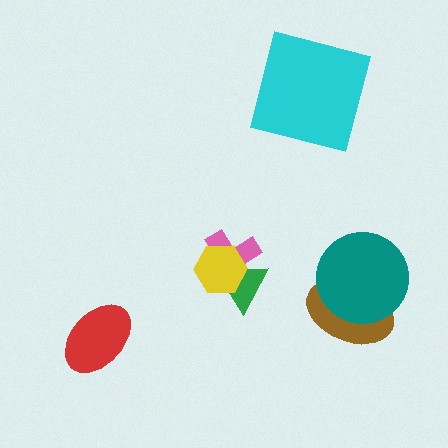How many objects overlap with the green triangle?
2 objects overlap with the green triangle.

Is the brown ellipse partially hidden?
Yes, it is partially covered by another shape.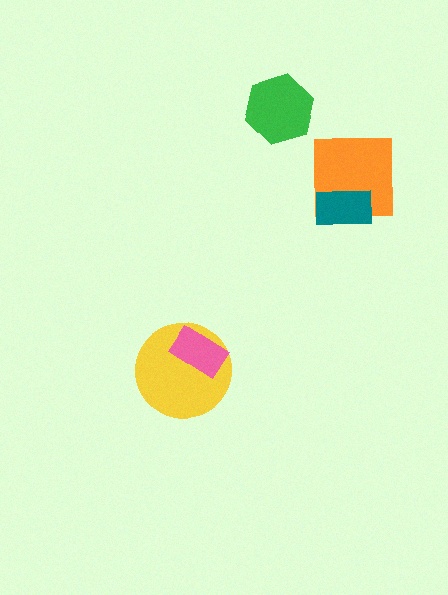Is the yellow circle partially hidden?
Yes, it is partially covered by another shape.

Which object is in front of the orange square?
The teal rectangle is in front of the orange square.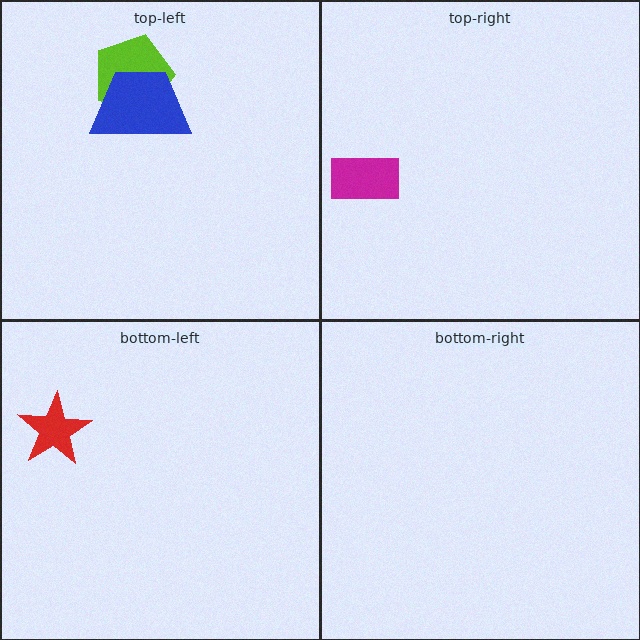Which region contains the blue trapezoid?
The top-left region.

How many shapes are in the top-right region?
1.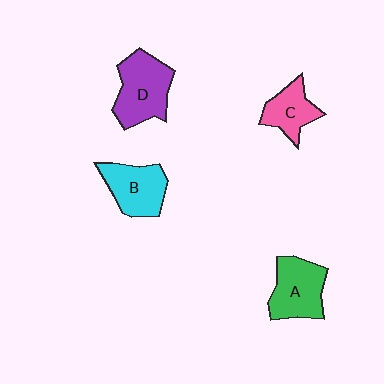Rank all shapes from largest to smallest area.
From largest to smallest: D (purple), A (green), B (cyan), C (pink).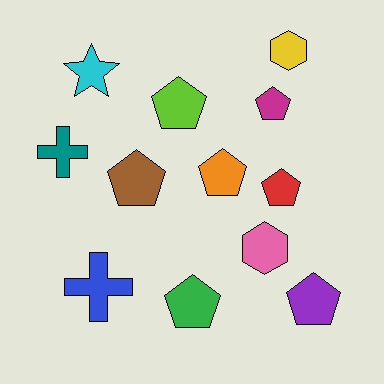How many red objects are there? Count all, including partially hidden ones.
There is 1 red object.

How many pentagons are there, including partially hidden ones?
There are 7 pentagons.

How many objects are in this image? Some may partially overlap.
There are 12 objects.